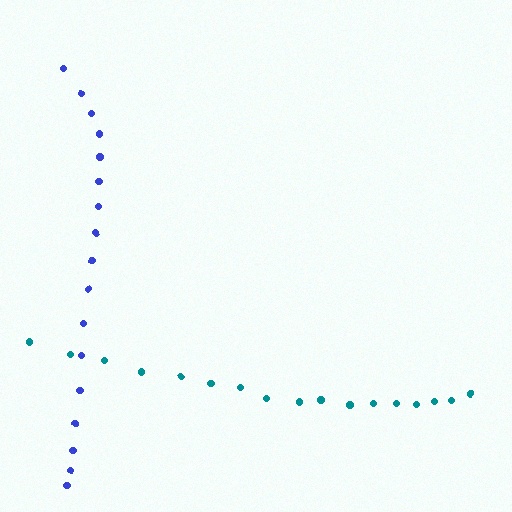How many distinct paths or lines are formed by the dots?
There are 2 distinct paths.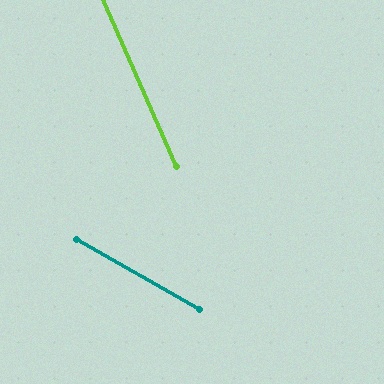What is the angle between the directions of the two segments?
Approximately 36 degrees.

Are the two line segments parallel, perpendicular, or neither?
Neither parallel nor perpendicular — they differ by about 36°.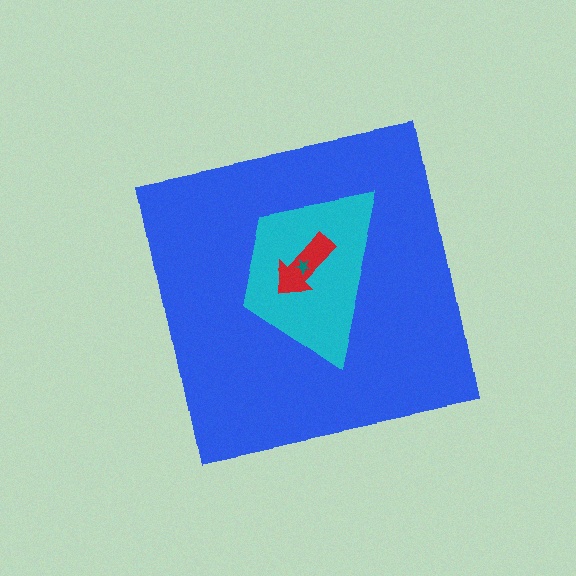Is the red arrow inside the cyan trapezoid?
Yes.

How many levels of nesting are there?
4.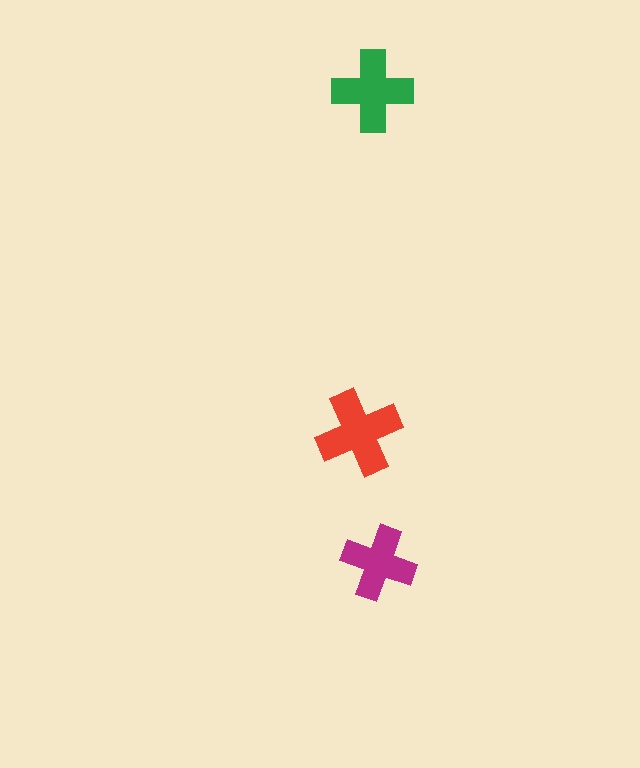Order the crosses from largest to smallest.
the red one, the green one, the magenta one.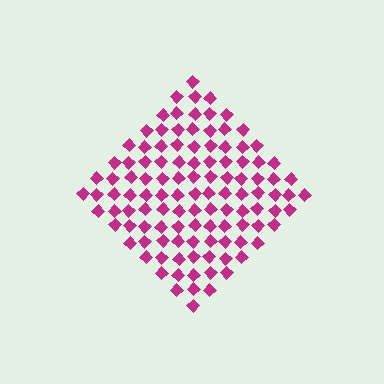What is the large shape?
The large shape is a diamond.